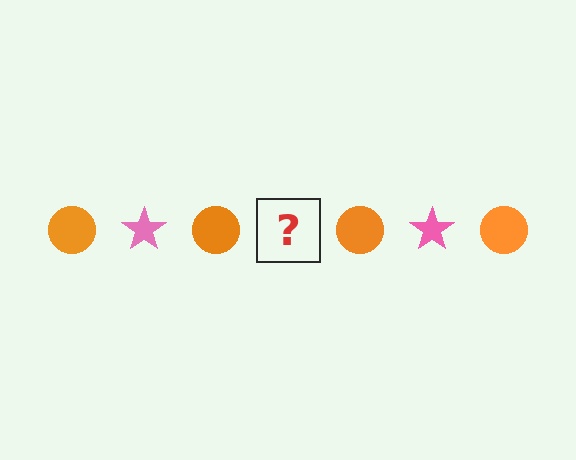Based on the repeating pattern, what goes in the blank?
The blank should be a pink star.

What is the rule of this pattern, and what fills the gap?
The rule is that the pattern alternates between orange circle and pink star. The gap should be filled with a pink star.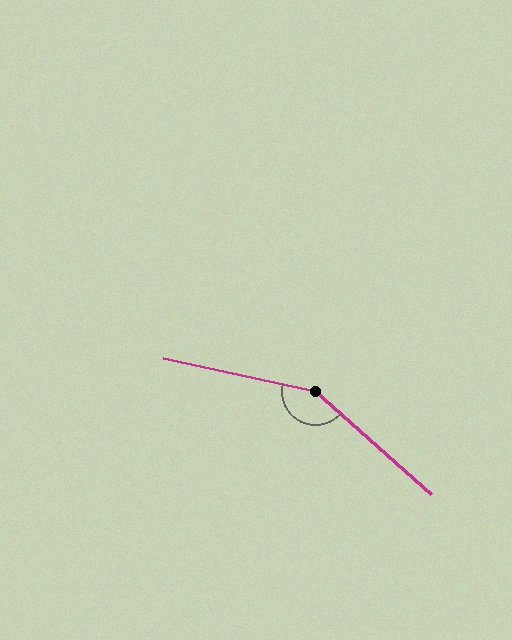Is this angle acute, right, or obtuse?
It is obtuse.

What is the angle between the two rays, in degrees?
Approximately 151 degrees.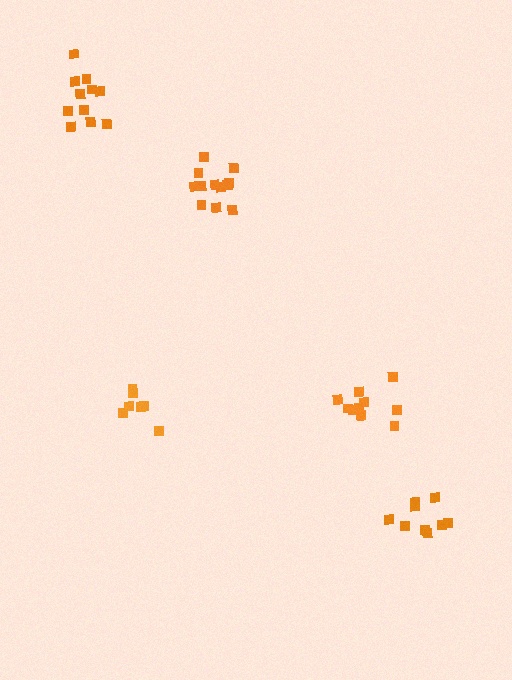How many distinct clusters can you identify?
There are 5 distinct clusters.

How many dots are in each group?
Group 1: 10 dots, Group 2: 12 dots, Group 3: 9 dots, Group 4: 11 dots, Group 5: 7 dots (49 total).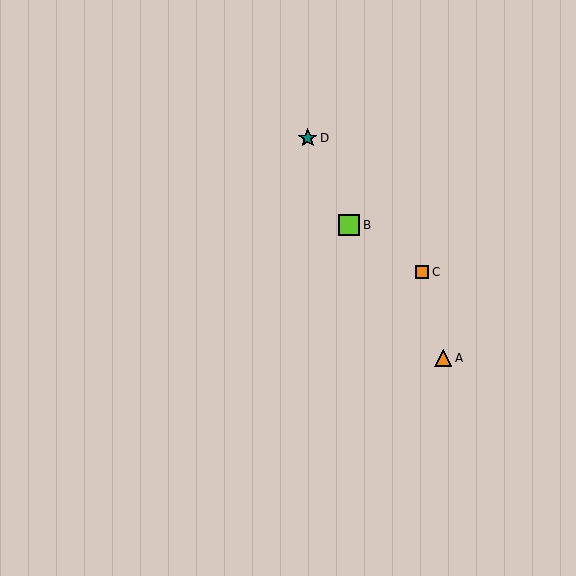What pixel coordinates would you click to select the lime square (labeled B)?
Click at (349, 225) to select the lime square B.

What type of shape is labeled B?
Shape B is a lime square.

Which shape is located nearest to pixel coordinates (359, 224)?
The lime square (labeled B) at (349, 225) is nearest to that location.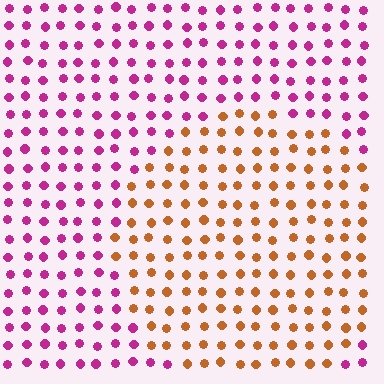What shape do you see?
I see a circle.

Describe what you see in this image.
The image is filled with small magenta elements in a uniform arrangement. A circle-shaped region is visible where the elements are tinted to a slightly different hue, forming a subtle color boundary.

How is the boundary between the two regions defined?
The boundary is defined purely by a slight shift in hue (about 67 degrees). Spacing, size, and orientation are identical on both sides.